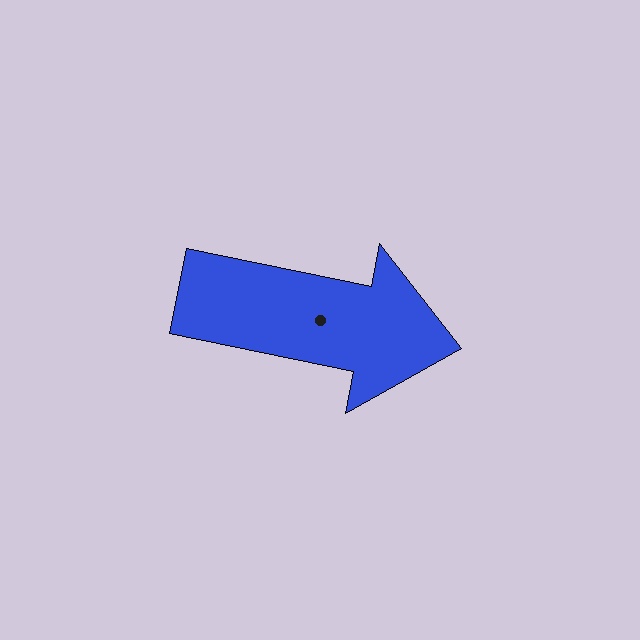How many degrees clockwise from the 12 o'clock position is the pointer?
Approximately 101 degrees.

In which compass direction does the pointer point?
East.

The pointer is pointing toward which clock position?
Roughly 3 o'clock.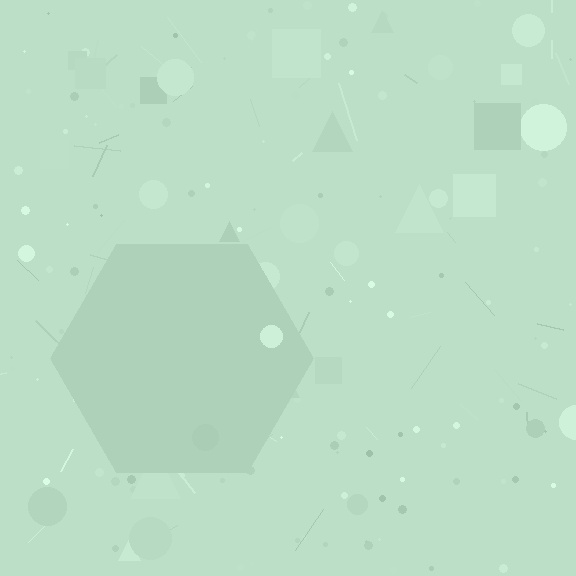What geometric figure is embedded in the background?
A hexagon is embedded in the background.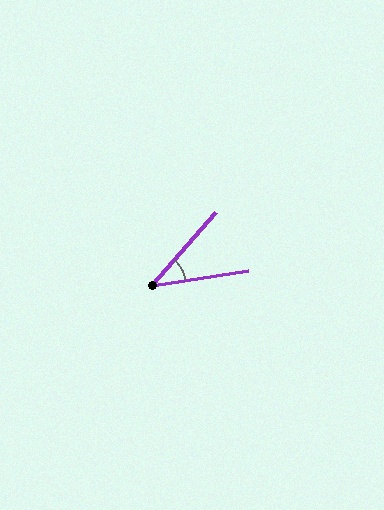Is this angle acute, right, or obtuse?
It is acute.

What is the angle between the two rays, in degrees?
Approximately 39 degrees.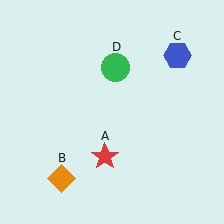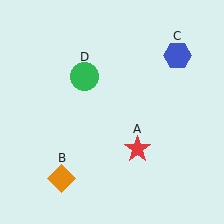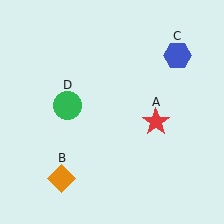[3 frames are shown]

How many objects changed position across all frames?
2 objects changed position: red star (object A), green circle (object D).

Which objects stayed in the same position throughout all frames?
Orange diamond (object B) and blue hexagon (object C) remained stationary.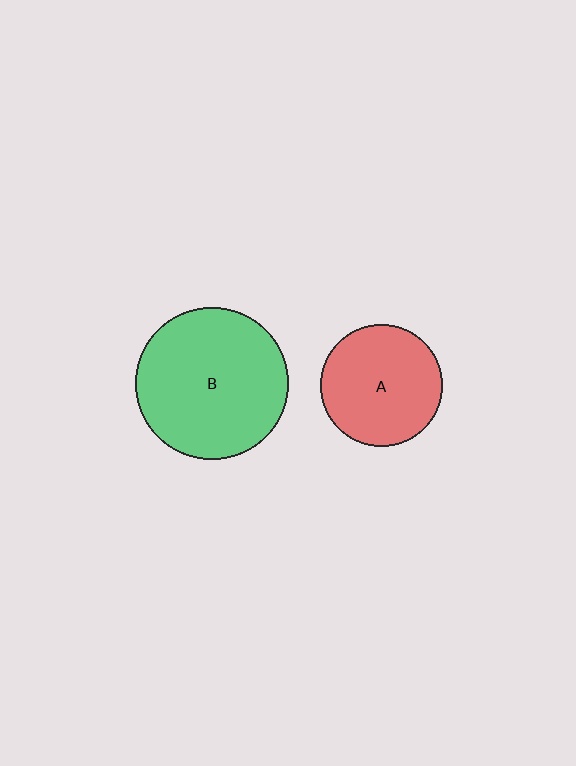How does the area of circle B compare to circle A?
Approximately 1.6 times.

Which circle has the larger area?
Circle B (green).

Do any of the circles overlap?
No, none of the circles overlap.